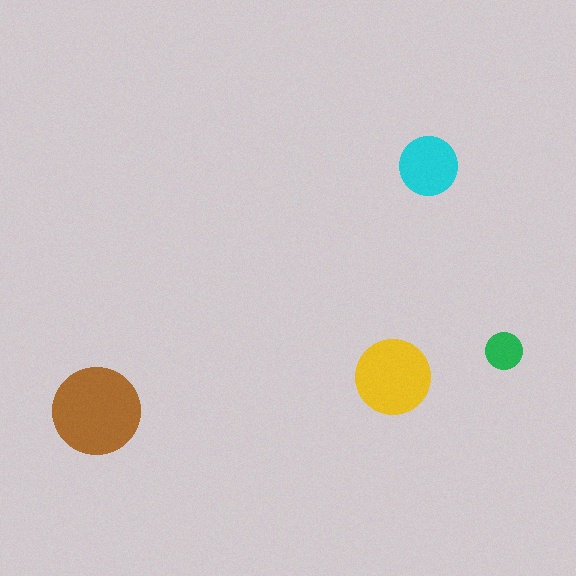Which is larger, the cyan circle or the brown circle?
The brown one.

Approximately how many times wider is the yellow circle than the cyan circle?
About 1.5 times wider.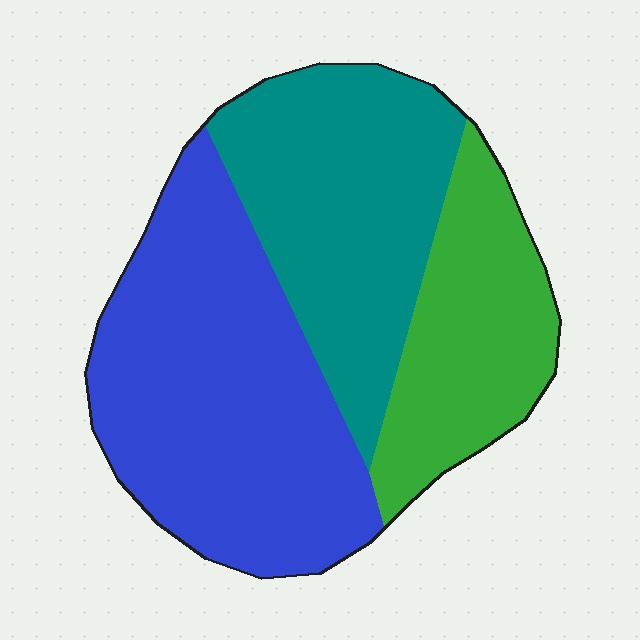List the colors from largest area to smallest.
From largest to smallest: blue, teal, green.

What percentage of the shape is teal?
Teal takes up about one third (1/3) of the shape.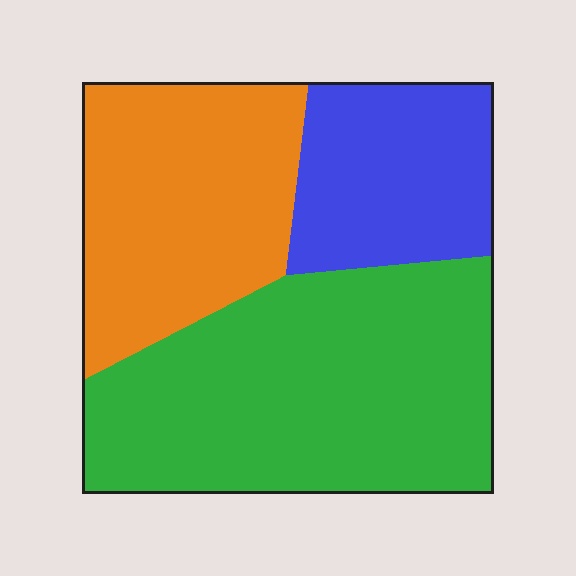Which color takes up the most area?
Green, at roughly 50%.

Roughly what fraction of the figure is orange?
Orange takes up about one third (1/3) of the figure.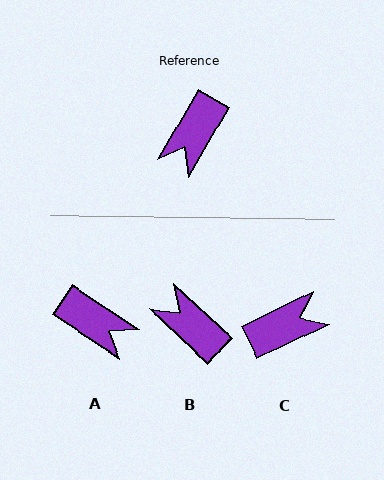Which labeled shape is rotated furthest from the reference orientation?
C, about 146 degrees away.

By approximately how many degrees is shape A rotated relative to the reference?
Approximately 87 degrees counter-clockwise.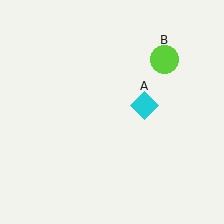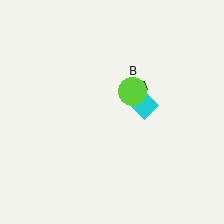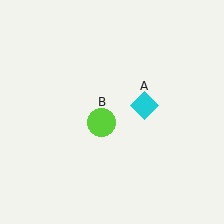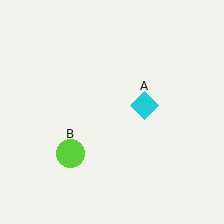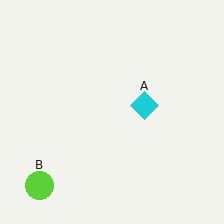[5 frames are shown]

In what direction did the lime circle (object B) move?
The lime circle (object B) moved down and to the left.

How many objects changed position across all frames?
1 object changed position: lime circle (object B).